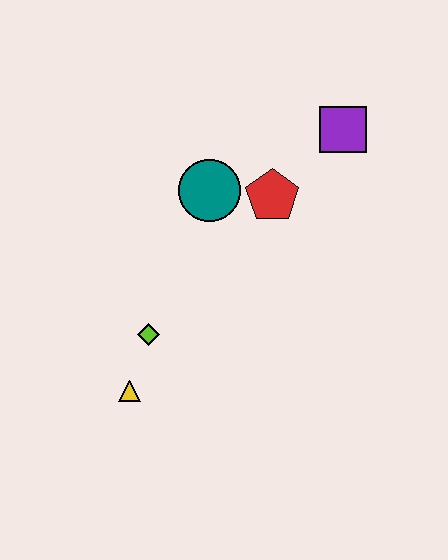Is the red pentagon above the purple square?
No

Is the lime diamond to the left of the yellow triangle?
No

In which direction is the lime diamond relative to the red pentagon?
The lime diamond is below the red pentagon.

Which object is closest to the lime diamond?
The yellow triangle is closest to the lime diamond.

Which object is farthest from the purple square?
The yellow triangle is farthest from the purple square.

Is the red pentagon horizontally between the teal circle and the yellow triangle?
No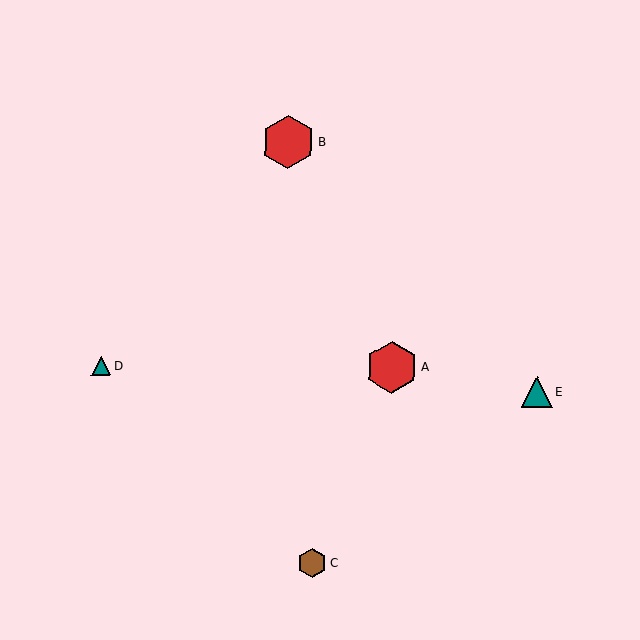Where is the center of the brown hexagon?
The center of the brown hexagon is at (312, 563).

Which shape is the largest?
The red hexagon (labeled B) is the largest.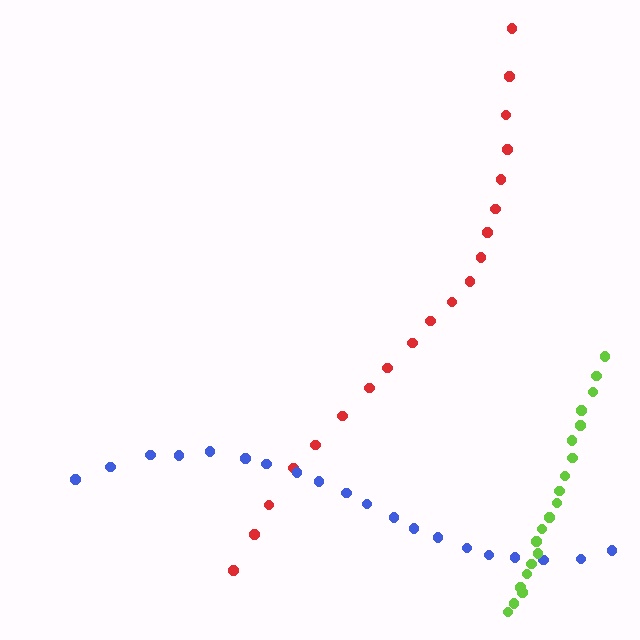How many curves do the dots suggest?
There are 3 distinct paths.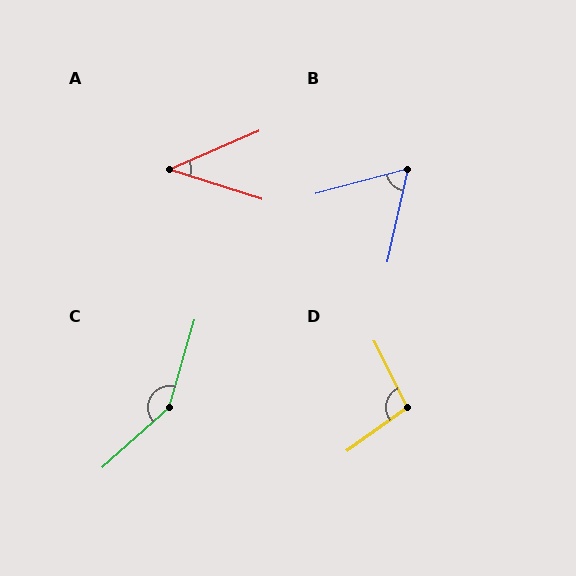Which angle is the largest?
C, at approximately 148 degrees.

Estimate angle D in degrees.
Approximately 99 degrees.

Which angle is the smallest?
A, at approximately 41 degrees.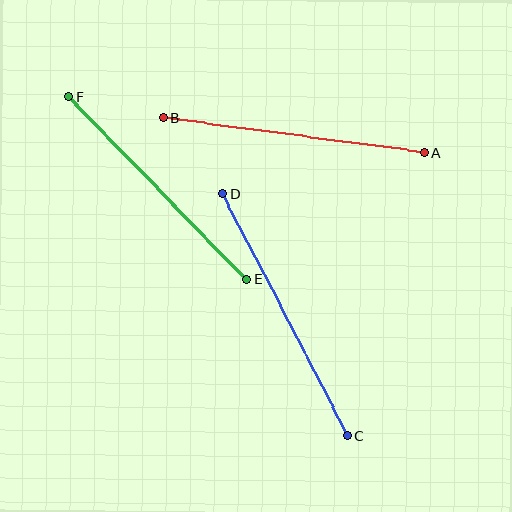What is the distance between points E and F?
The distance is approximately 255 pixels.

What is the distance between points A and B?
The distance is approximately 263 pixels.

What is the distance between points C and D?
The distance is approximately 273 pixels.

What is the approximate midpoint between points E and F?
The midpoint is at approximately (157, 188) pixels.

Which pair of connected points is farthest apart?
Points C and D are farthest apart.